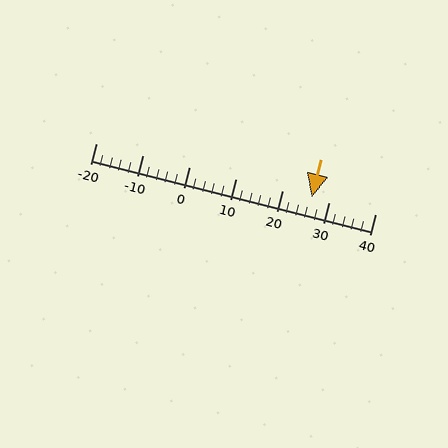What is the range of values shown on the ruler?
The ruler shows values from -20 to 40.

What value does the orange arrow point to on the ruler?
The orange arrow points to approximately 26.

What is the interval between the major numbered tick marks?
The major tick marks are spaced 10 units apart.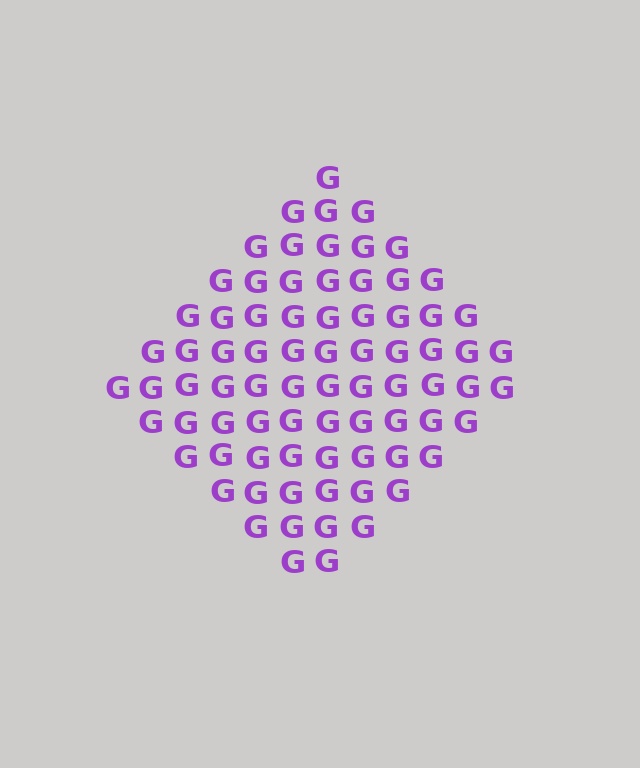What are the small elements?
The small elements are letter G's.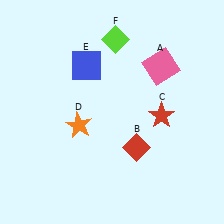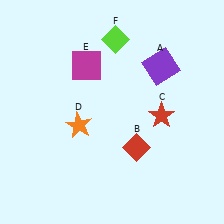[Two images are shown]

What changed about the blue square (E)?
In Image 1, E is blue. In Image 2, it changed to magenta.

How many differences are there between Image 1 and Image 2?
There are 2 differences between the two images.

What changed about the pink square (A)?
In Image 1, A is pink. In Image 2, it changed to purple.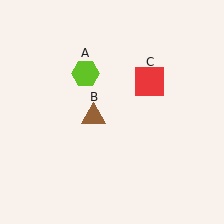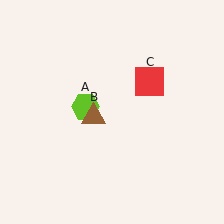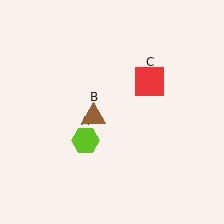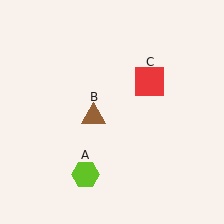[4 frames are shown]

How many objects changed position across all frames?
1 object changed position: lime hexagon (object A).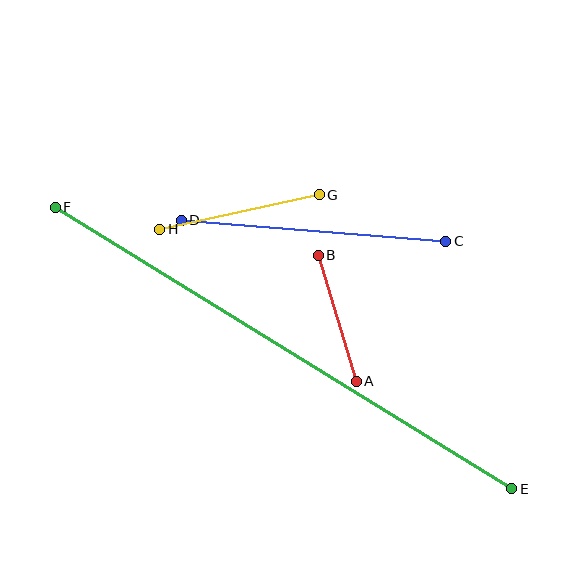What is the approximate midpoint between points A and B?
The midpoint is at approximately (337, 318) pixels.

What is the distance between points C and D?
The distance is approximately 266 pixels.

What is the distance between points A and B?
The distance is approximately 132 pixels.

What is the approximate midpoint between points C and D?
The midpoint is at approximately (314, 231) pixels.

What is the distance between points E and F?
The distance is approximately 536 pixels.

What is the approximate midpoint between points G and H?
The midpoint is at approximately (240, 212) pixels.